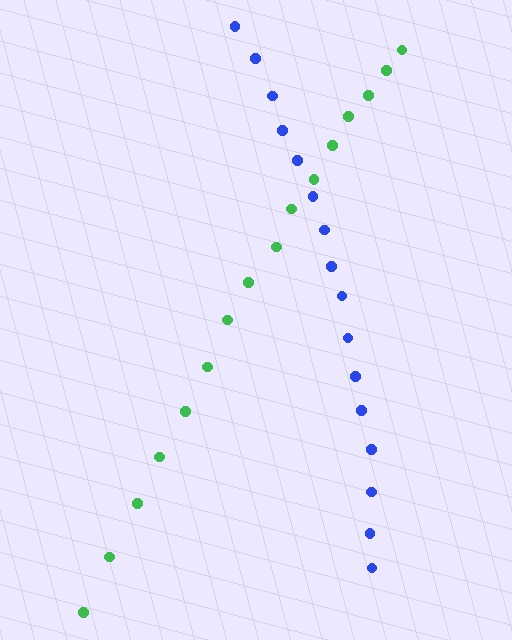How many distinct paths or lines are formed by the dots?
There are 2 distinct paths.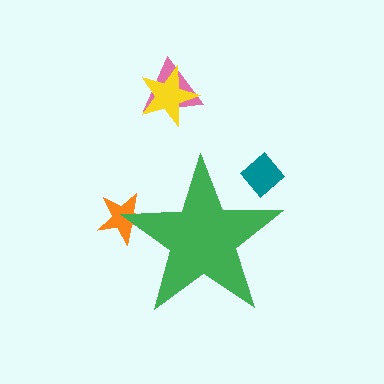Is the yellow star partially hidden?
No, the yellow star is fully visible.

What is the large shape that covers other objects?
A green star.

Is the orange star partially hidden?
Yes, the orange star is partially hidden behind the green star.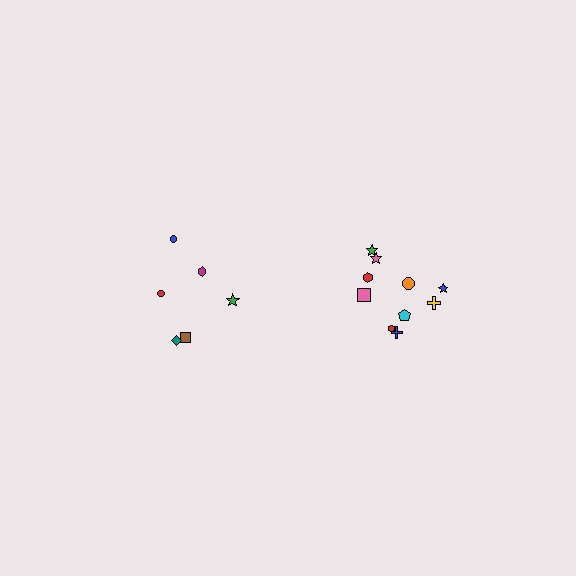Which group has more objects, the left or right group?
The right group.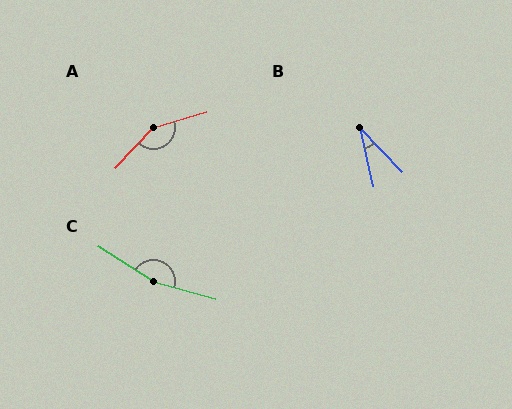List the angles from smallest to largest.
B (31°), A (149°), C (162°).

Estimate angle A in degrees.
Approximately 149 degrees.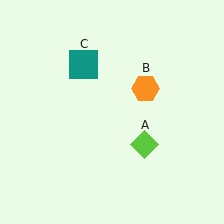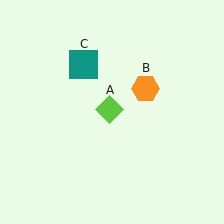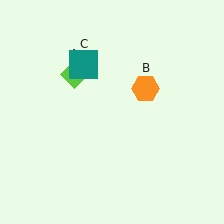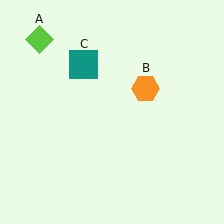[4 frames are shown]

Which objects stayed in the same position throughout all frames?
Orange hexagon (object B) and teal square (object C) remained stationary.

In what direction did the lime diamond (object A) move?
The lime diamond (object A) moved up and to the left.